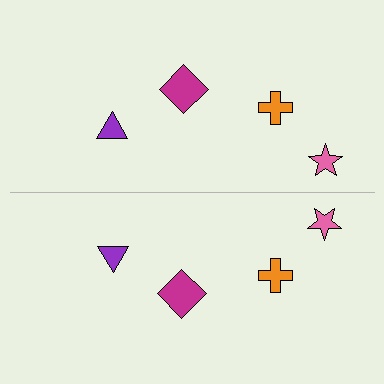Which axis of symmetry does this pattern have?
The pattern has a horizontal axis of symmetry running through the center of the image.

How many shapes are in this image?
There are 8 shapes in this image.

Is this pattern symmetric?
Yes, this pattern has bilateral (reflection) symmetry.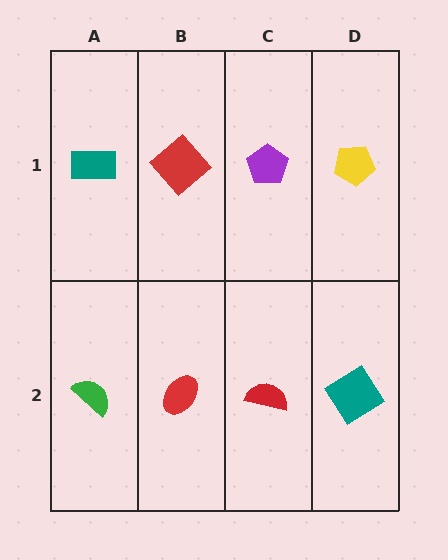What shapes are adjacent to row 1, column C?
A red semicircle (row 2, column C), a red diamond (row 1, column B), a yellow pentagon (row 1, column D).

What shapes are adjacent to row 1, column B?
A red ellipse (row 2, column B), a teal rectangle (row 1, column A), a purple pentagon (row 1, column C).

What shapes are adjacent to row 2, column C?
A purple pentagon (row 1, column C), a red ellipse (row 2, column B), a teal diamond (row 2, column D).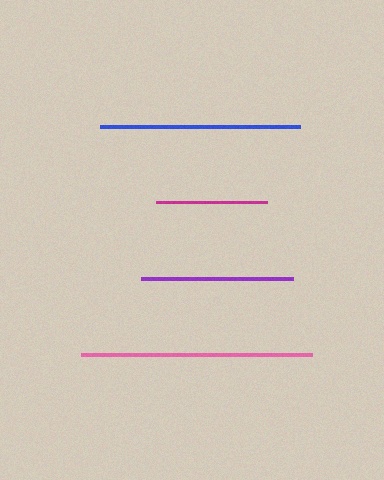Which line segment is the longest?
The pink line is the longest at approximately 230 pixels.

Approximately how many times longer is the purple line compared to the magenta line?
The purple line is approximately 1.4 times the length of the magenta line.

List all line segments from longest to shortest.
From longest to shortest: pink, blue, purple, magenta.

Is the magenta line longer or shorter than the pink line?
The pink line is longer than the magenta line.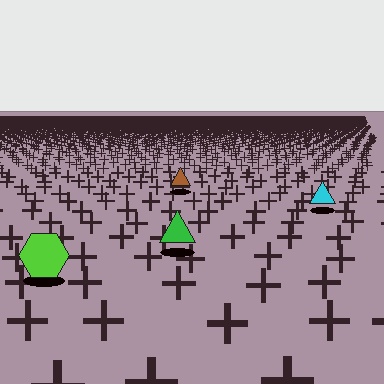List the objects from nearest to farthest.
From nearest to farthest: the lime hexagon, the green triangle, the cyan triangle, the brown triangle.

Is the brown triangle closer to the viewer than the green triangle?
No. The green triangle is closer — you can tell from the texture gradient: the ground texture is coarser near it.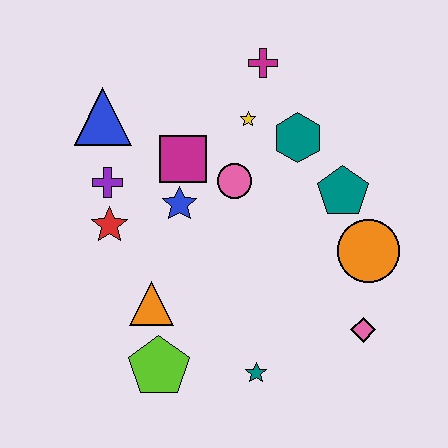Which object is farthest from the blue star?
The pink diamond is farthest from the blue star.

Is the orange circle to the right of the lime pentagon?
Yes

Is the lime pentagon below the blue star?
Yes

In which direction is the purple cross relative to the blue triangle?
The purple cross is below the blue triangle.